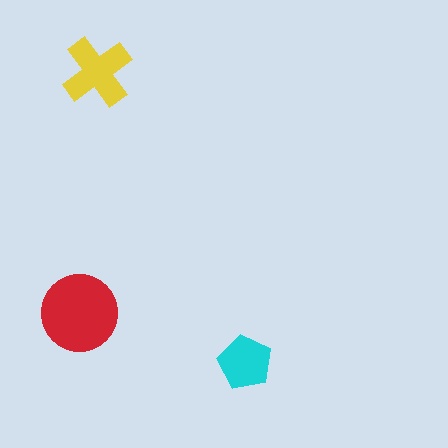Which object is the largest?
The red circle.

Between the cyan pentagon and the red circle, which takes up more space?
The red circle.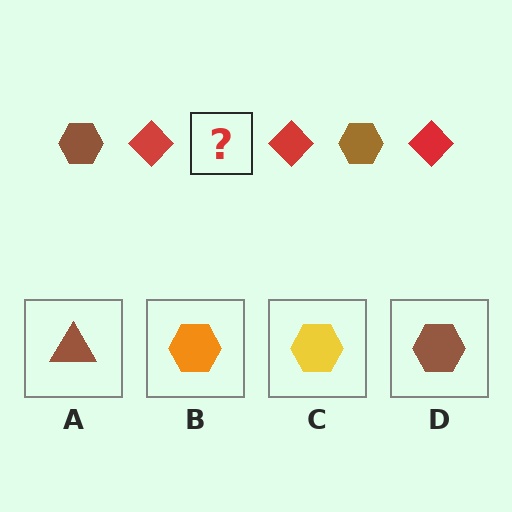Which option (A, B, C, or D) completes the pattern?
D.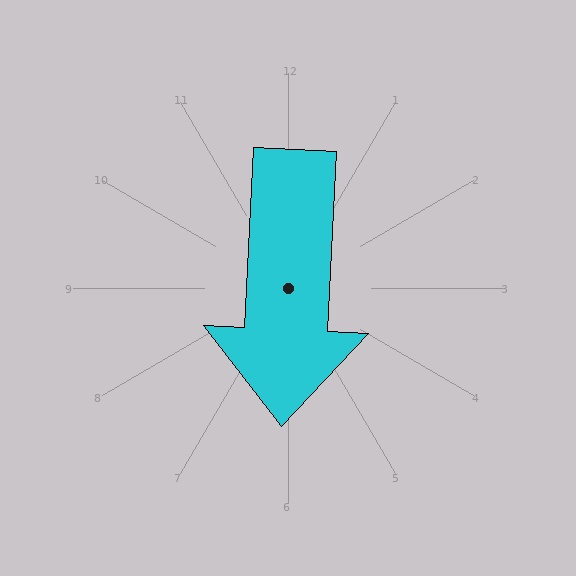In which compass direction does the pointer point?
South.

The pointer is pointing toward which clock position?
Roughly 6 o'clock.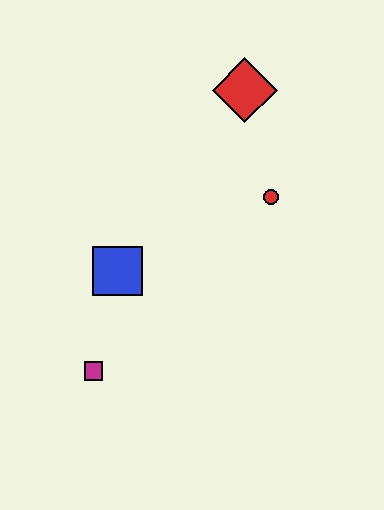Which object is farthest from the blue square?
The red diamond is farthest from the blue square.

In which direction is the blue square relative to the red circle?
The blue square is to the left of the red circle.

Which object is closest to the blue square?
The magenta square is closest to the blue square.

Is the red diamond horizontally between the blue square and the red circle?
Yes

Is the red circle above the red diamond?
No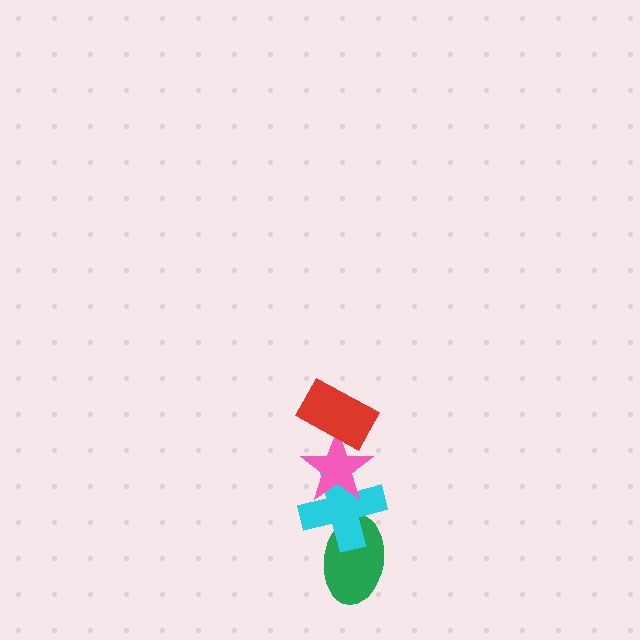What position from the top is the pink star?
The pink star is 2nd from the top.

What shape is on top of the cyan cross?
The pink star is on top of the cyan cross.